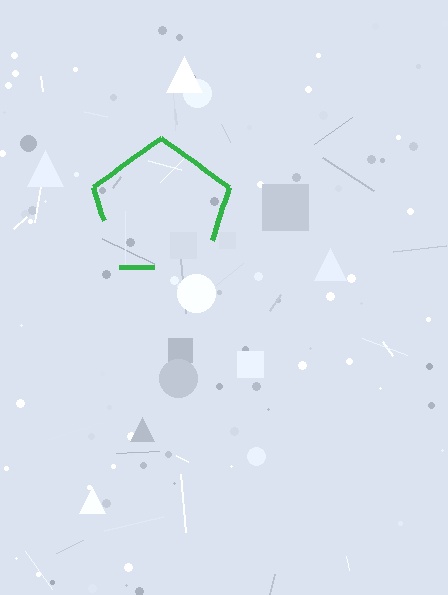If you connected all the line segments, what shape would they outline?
They would outline a pentagon.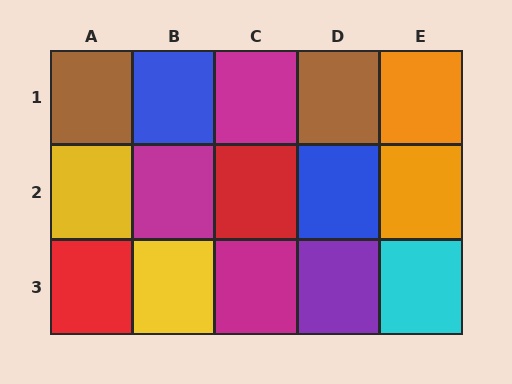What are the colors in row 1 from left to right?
Brown, blue, magenta, brown, orange.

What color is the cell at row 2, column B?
Magenta.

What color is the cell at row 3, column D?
Purple.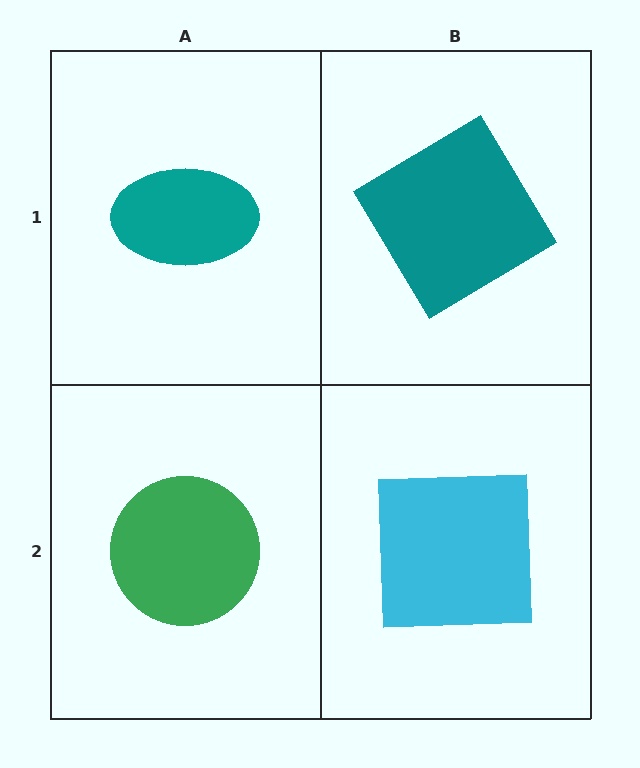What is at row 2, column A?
A green circle.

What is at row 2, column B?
A cyan square.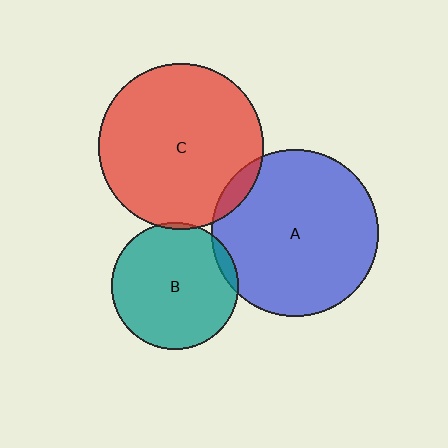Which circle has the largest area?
Circle A (blue).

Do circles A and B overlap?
Yes.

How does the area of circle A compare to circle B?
Approximately 1.7 times.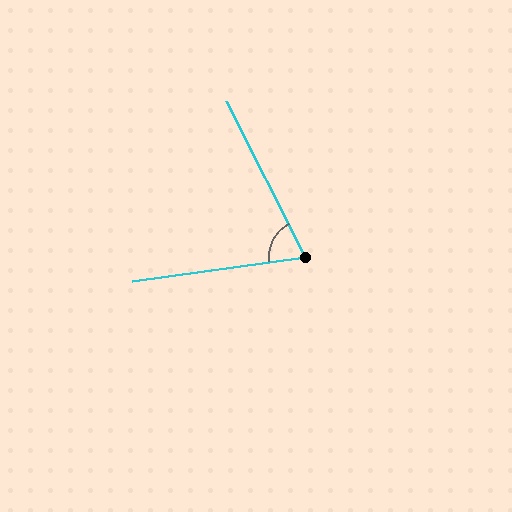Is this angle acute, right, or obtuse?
It is acute.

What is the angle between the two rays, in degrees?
Approximately 71 degrees.